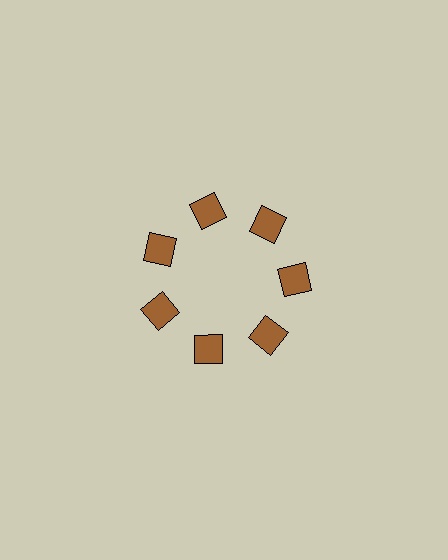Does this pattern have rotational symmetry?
Yes, this pattern has 7-fold rotational symmetry. It looks the same after rotating 51 degrees around the center.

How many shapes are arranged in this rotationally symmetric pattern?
There are 7 shapes, arranged in 7 groups of 1.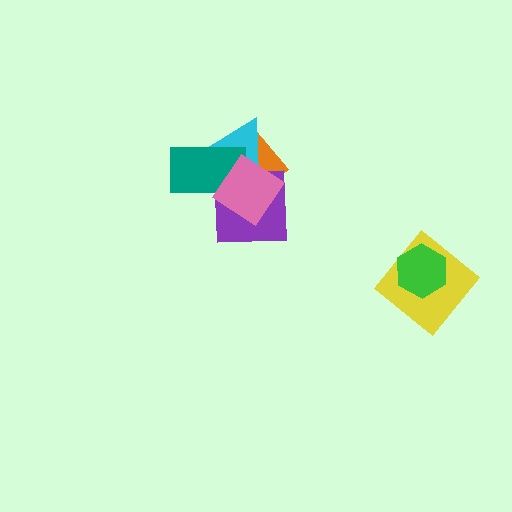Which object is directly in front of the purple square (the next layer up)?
The cyan triangle is directly in front of the purple square.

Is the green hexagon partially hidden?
No, no other shape covers it.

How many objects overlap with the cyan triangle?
4 objects overlap with the cyan triangle.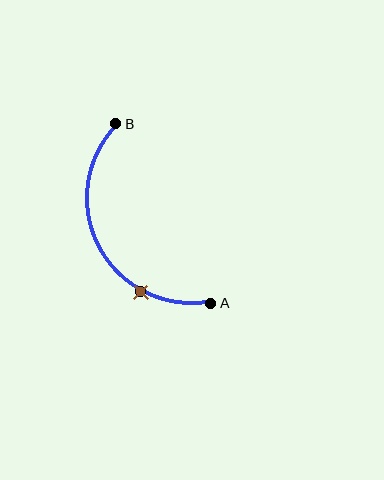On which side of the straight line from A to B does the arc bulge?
The arc bulges to the left of the straight line connecting A and B.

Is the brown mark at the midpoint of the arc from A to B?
No. The brown mark lies on the arc but is closer to endpoint A. The arc midpoint would be at the point on the curve equidistant along the arc from both A and B.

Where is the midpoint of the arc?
The arc midpoint is the point on the curve farthest from the straight line joining A and B. It sits to the left of that line.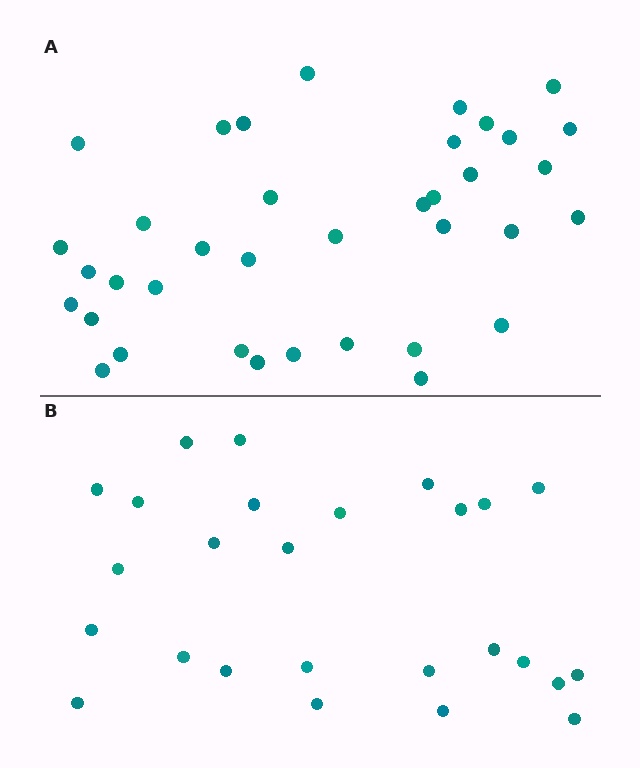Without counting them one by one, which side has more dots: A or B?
Region A (the top region) has more dots.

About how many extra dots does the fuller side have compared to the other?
Region A has roughly 12 or so more dots than region B.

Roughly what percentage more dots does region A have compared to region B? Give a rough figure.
About 40% more.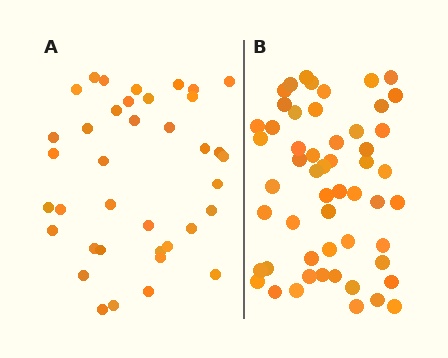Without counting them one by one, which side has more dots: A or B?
Region B (the right region) has more dots.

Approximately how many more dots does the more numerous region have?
Region B has approximately 15 more dots than region A.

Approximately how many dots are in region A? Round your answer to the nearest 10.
About 40 dots. (The exact count is 38, which rounds to 40.)